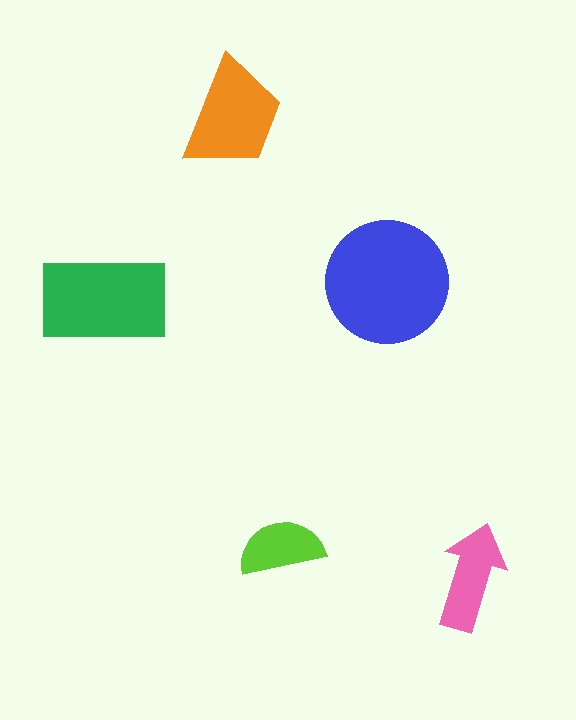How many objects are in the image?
There are 5 objects in the image.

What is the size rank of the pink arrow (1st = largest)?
4th.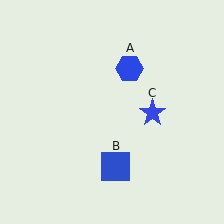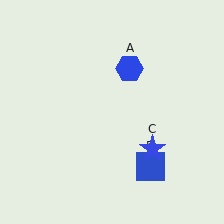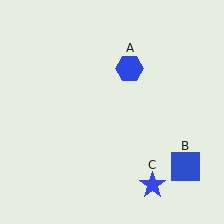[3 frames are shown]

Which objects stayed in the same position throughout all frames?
Blue hexagon (object A) remained stationary.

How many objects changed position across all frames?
2 objects changed position: blue square (object B), blue star (object C).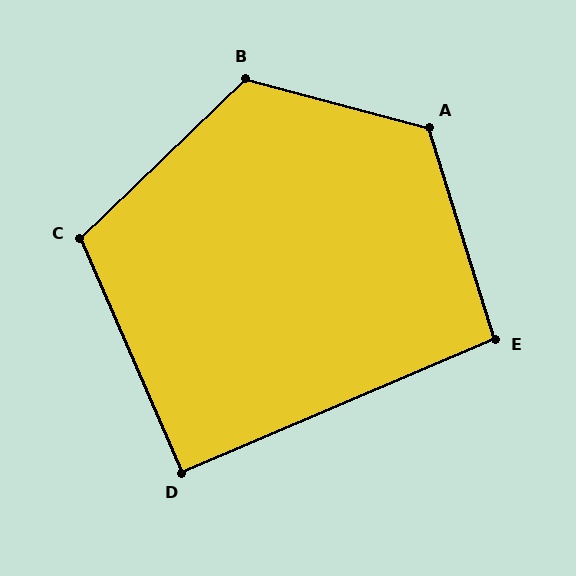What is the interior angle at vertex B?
Approximately 121 degrees (obtuse).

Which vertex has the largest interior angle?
A, at approximately 122 degrees.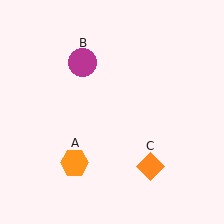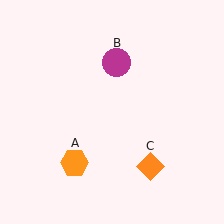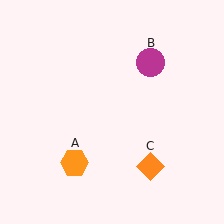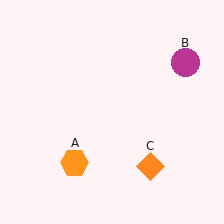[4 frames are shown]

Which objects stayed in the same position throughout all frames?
Orange hexagon (object A) and orange diamond (object C) remained stationary.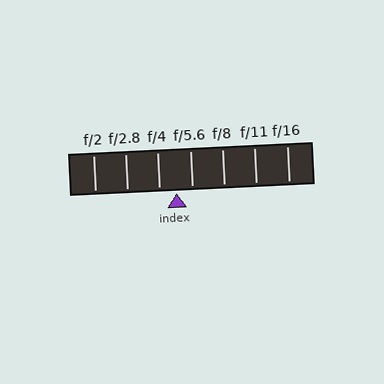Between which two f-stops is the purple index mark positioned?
The index mark is between f/4 and f/5.6.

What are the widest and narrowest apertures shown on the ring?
The widest aperture shown is f/2 and the narrowest is f/16.